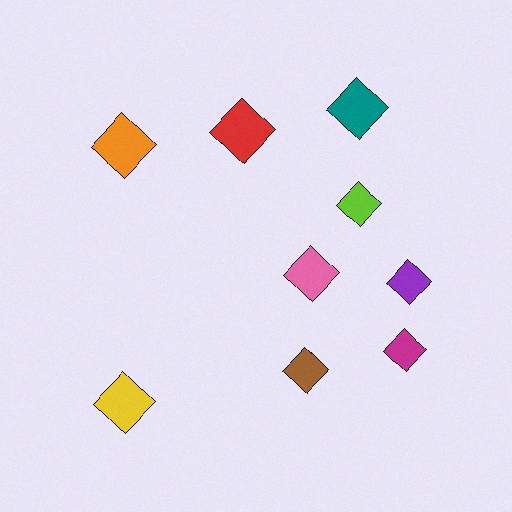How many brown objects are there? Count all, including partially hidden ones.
There is 1 brown object.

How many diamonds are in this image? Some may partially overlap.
There are 9 diamonds.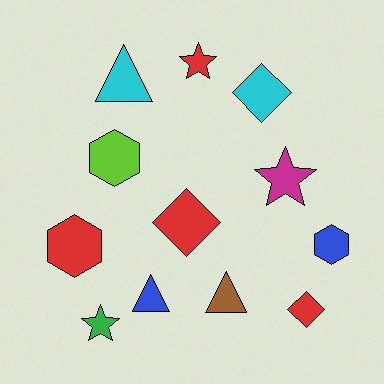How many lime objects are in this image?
There is 1 lime object.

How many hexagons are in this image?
There are 3 hexagons.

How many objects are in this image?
There are 12 objects.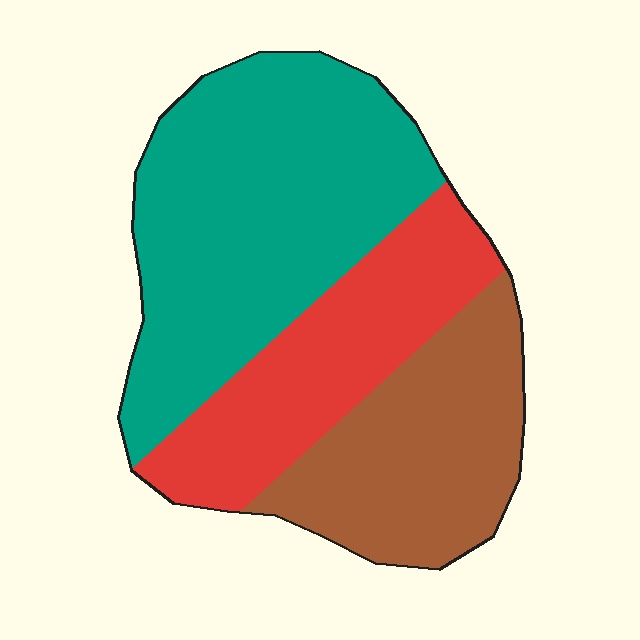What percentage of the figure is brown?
Brown takes up about one quarter (1/4) of the figure.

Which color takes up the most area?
Teal, at roughly 45%.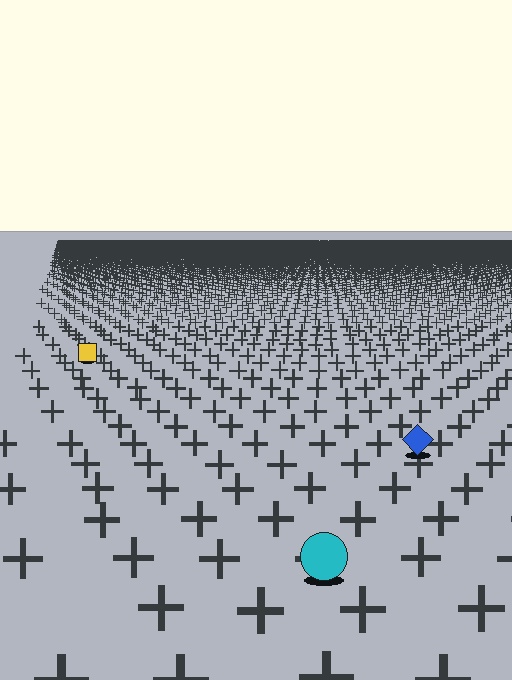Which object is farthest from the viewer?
The yellow square is farthest from the viewer. It appears smaller and the ground texture around it is denser.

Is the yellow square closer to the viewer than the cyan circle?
No. The cyan circle is closer — you can tell from the texture gradient: the ground texture is coarser near it.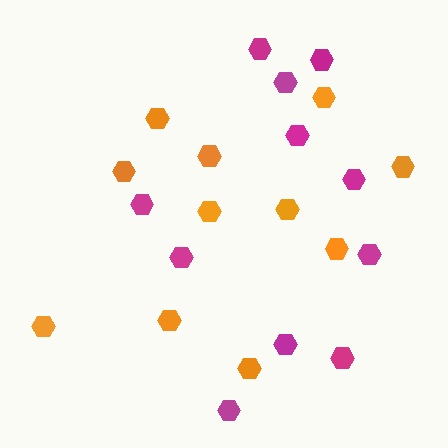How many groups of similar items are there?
There are 2 groups: one group of orange hexagons (11) and one group of magenta hexagons (11).